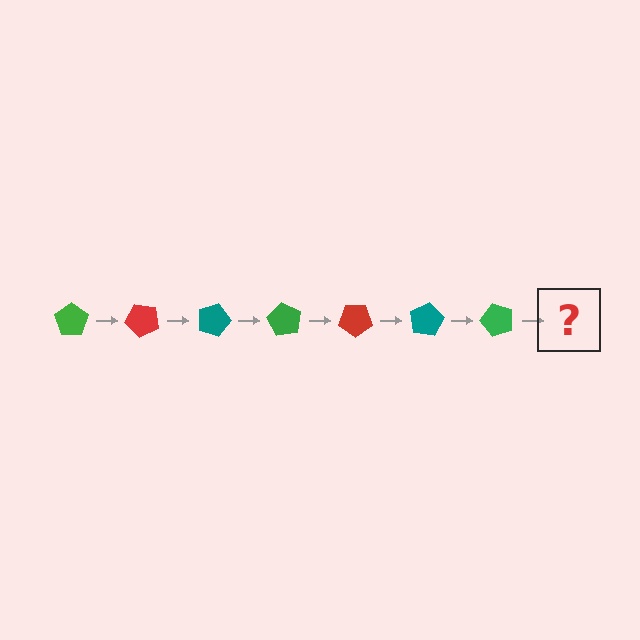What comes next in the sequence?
The next element should be a red pentagon, rotated 315 degrees from the start.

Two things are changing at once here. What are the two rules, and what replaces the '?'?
The two rules are that it rotates 45 degrees each step and the color cycles through green, red, and teal. The '?' should be a red pentagon, rotated 315 degrees from the start.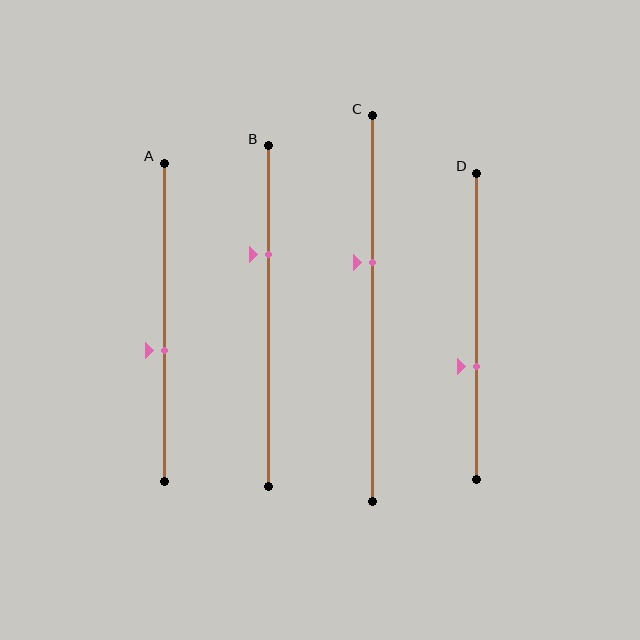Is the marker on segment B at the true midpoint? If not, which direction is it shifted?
No, the marker on segment B is shifted upward by about 18% of the segment length.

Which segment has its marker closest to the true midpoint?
Segment A has its marker closest to the true midpoint.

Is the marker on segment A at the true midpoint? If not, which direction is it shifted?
No, the marker on segment A is shifted downward by about 9% of the segment length.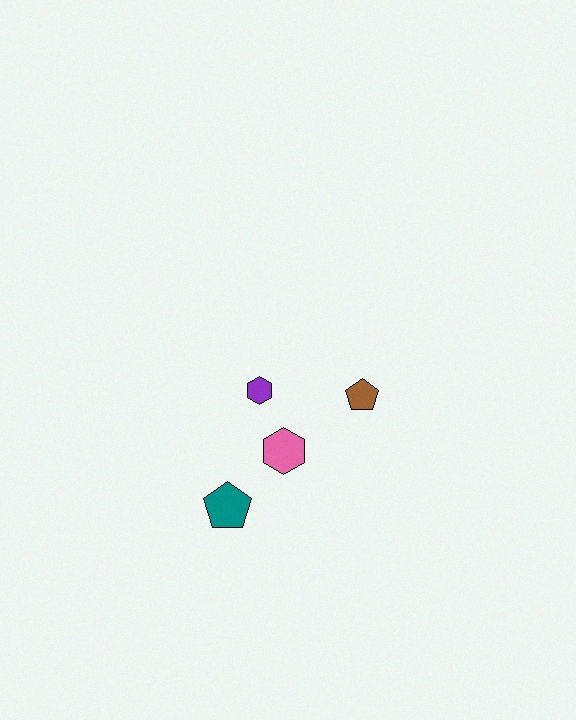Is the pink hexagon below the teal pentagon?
No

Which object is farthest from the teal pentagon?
The brown pentagon is farthest from the teal pentagon.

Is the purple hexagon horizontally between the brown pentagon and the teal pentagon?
Yes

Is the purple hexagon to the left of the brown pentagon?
Yes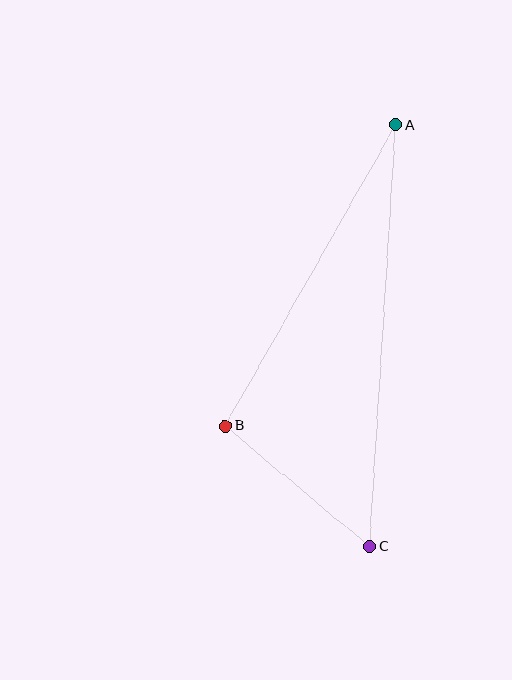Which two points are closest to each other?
Points B and C are closest to each other.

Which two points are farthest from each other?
Points A and C are farthest from each other.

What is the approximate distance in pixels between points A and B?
The distance between A and B is approximately 346 pixels.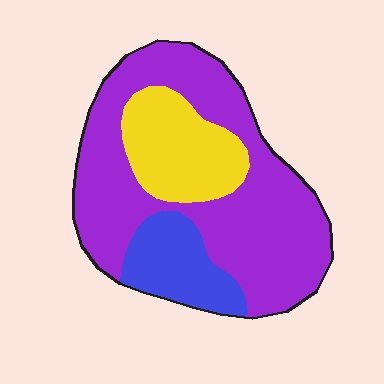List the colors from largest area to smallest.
From largest to smallest: purple, yellow, blue.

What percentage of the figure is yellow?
Yellow covers 21% of the figure.